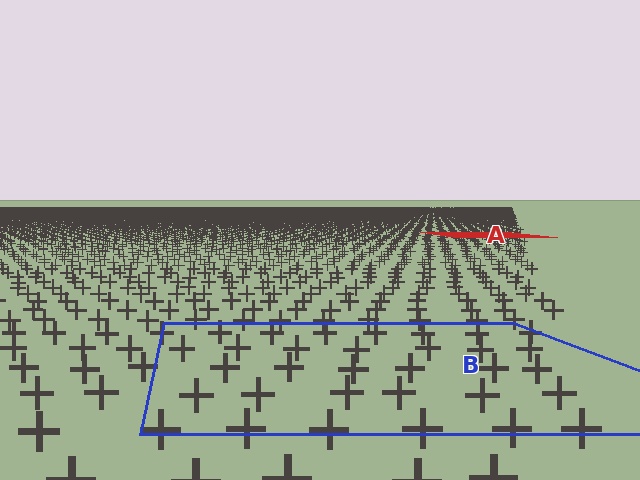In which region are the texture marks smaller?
The texture marks are smaller in region A, because it is farther away.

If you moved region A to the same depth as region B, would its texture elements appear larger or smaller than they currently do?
They would appear larger. At a closer depth, the same texture elements are projected at a bigger on-screen size.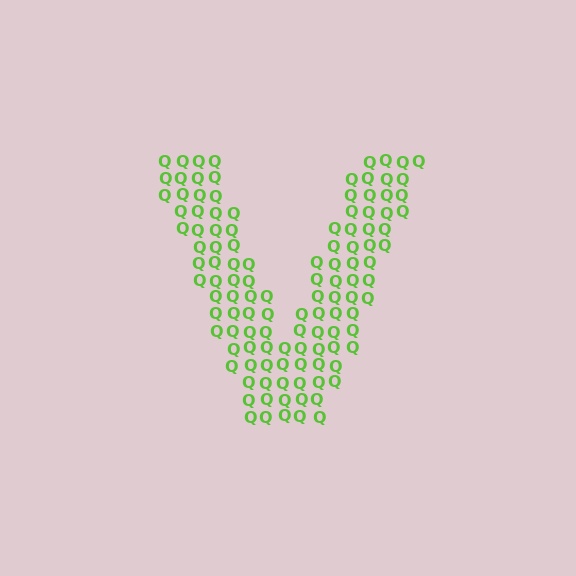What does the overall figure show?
The overall figure shows the letter V.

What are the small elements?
The small elements are letter Q's.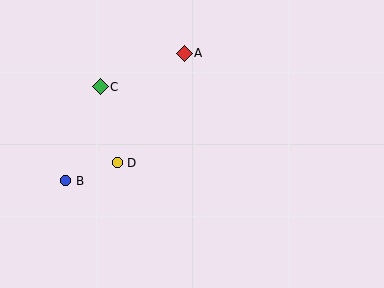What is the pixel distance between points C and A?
The distance between C and A is 90 pixels.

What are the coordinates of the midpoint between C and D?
The midpoint between C and D is at (109, 125).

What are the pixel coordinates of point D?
Point D is at (117, 163).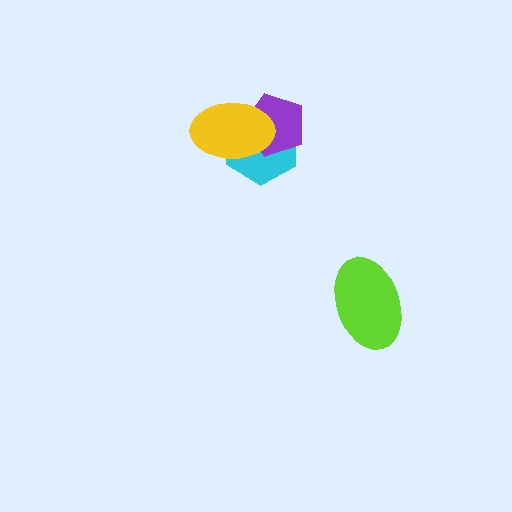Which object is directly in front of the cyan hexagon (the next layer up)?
The purple pentagon is directly in front of the cyan hexagon.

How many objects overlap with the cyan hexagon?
2 objects overlap with the cyan hexagon.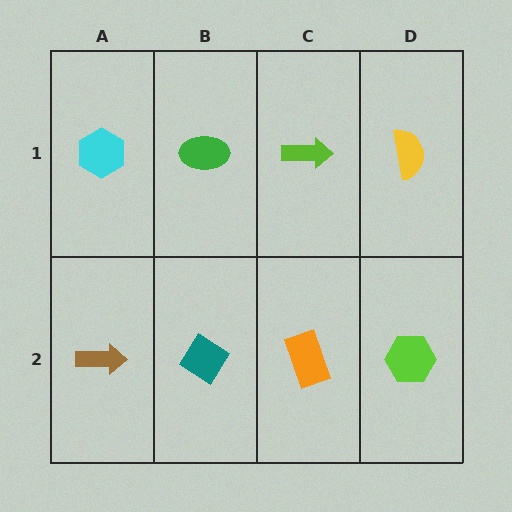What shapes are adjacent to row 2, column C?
A lime arrow (row 1, column C), a teal diamond (row 2, column B), a lime hexagon (row 2, column D).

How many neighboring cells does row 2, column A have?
2.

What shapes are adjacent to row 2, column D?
A yellow semicircle (row 1, column D), an orange rectangle (row 2, column C).